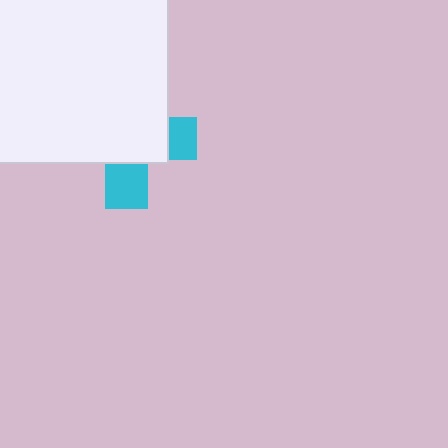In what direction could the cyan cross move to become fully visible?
The cyan cross could move down. That would shift it out from behind the white square entirely.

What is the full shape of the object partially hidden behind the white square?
The partially hidden object is a cyan cross.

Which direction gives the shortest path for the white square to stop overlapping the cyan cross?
Moving up gives the shortest separation.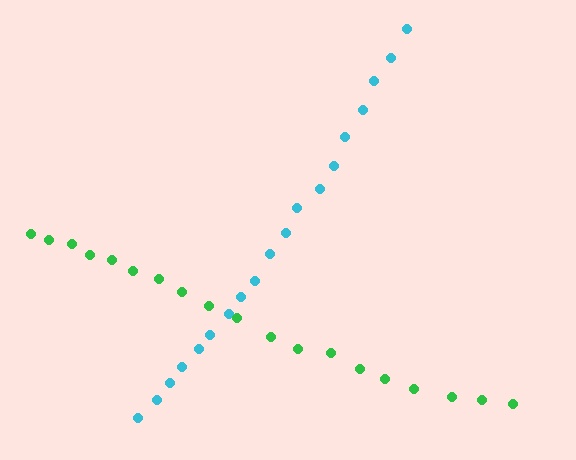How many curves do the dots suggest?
There are 2 distinct paths.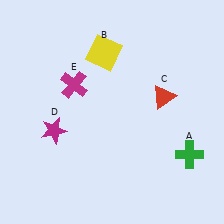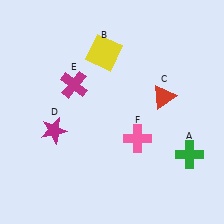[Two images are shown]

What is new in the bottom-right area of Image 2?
A pink cross (F) was added in the bottom-right area of Image 2.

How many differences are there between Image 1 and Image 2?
There is 1 difference between the two images.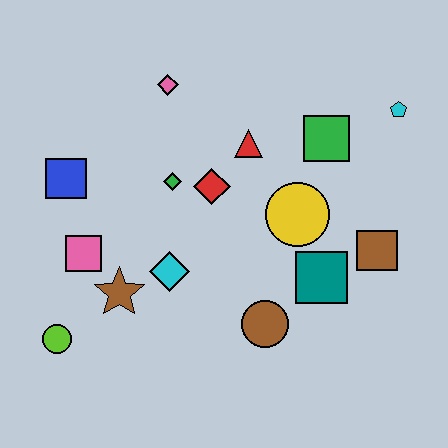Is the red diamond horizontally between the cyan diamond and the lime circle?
No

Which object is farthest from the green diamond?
The cyan pentagon is farthest from the green diamond.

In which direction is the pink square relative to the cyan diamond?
The pink square is to the left of the cyan diamond.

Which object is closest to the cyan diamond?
The brown star is closest to the cyan diamond.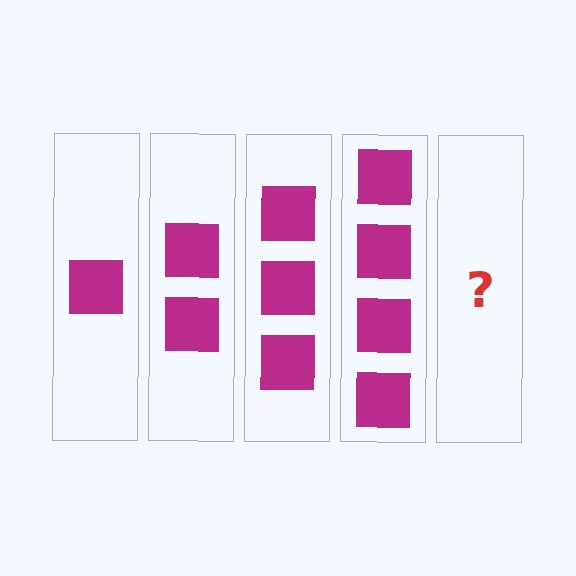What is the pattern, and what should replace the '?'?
The pattern is that each step adds one more square. The '?' should be 5 squares.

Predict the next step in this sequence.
The next step is 5 squares.